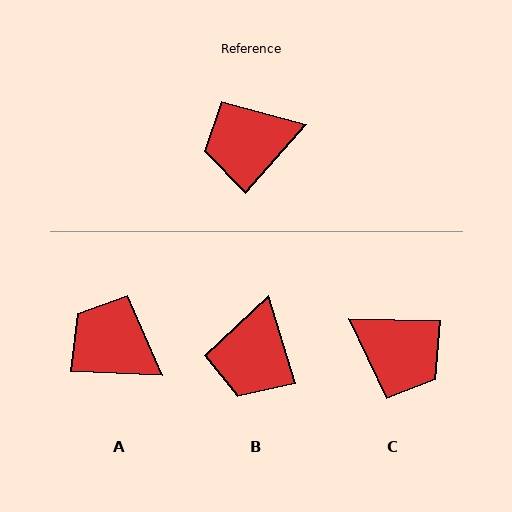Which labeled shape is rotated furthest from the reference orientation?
C, about 130 degrees away.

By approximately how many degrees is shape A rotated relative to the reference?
Approximately 51 degrees clockwise.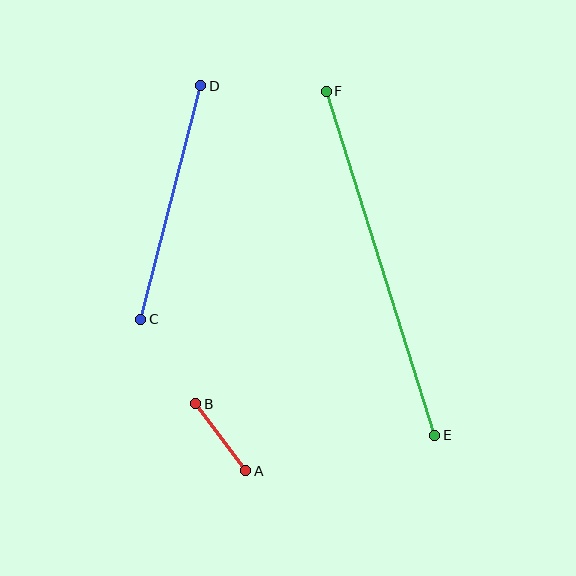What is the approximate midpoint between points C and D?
The midpoint is at approximately (171, 203) pixels.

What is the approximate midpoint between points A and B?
The midpoint is at approximately (221, 437) pixels.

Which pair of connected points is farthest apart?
Points E and F are farthest apart.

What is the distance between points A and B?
The distance is approximately 84 pixels.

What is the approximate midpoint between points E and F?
The midpoint is at approximately (380, 263) pixels.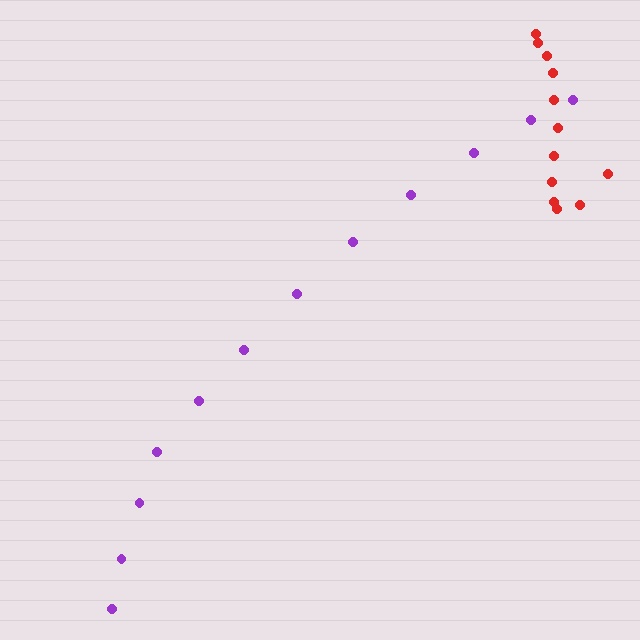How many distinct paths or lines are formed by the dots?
There are 2 distinct paths.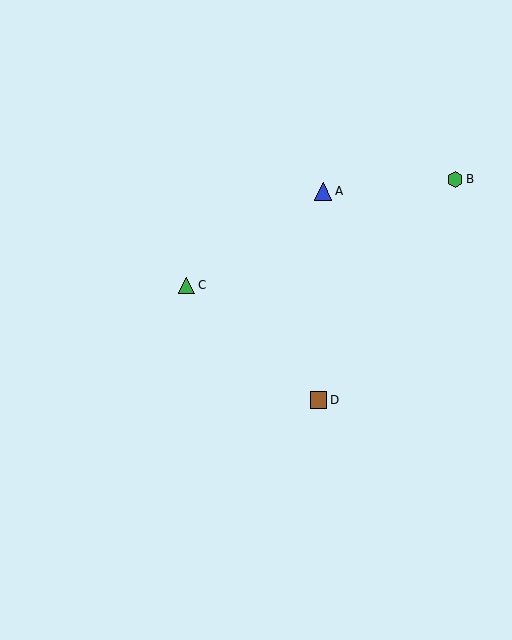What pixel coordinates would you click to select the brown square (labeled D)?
Click at (319, 400) to select the brown square D.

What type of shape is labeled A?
Shape A is a blue triangle.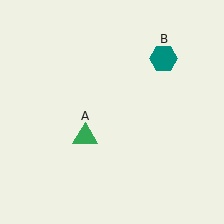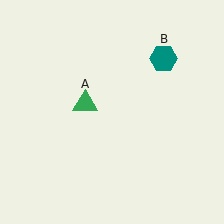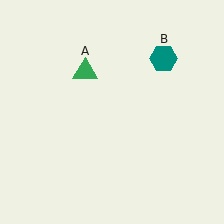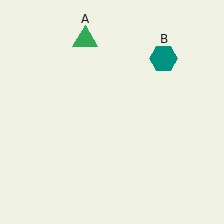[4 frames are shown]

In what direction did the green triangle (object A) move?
The green triangle (object A) moved up.